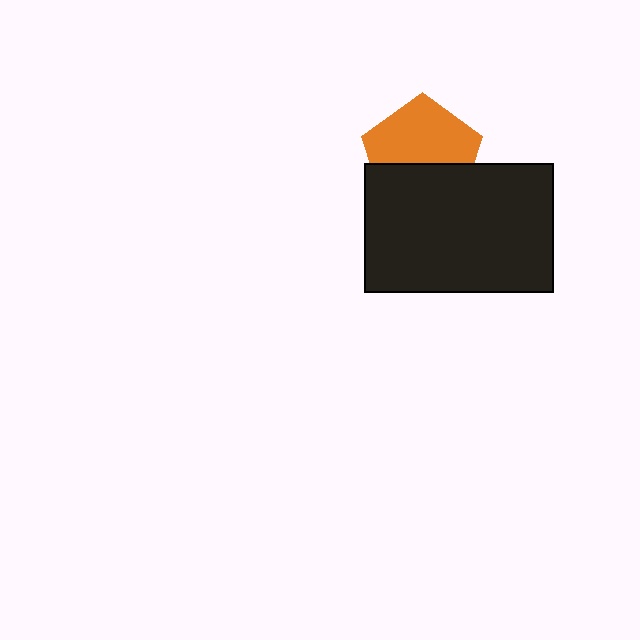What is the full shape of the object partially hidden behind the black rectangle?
The partially hidden object is an orange pentagon.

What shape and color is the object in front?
The object in front is a black rectangle.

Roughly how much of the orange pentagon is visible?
About half of it is visible (roughly 59%).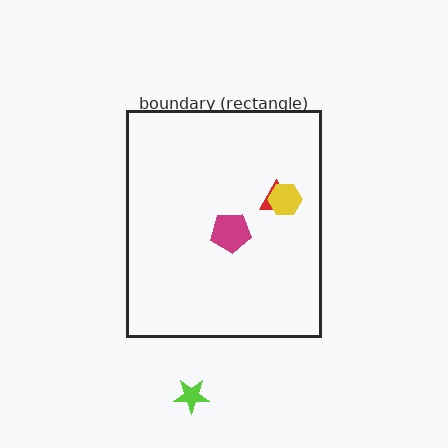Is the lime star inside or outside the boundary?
Outside.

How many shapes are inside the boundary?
3 inside, 1 outside.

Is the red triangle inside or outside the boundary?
Inside.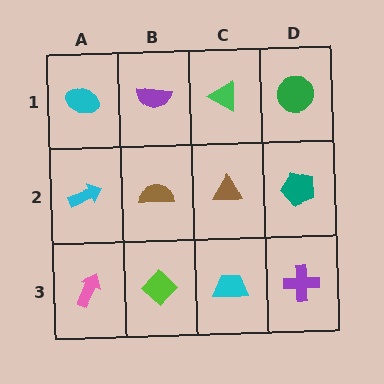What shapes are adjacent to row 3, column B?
A brown semicircle (row 2, column B), a pink arrow (row 3, column A), a cyan trapezoid (row 3, column C).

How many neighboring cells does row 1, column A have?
2.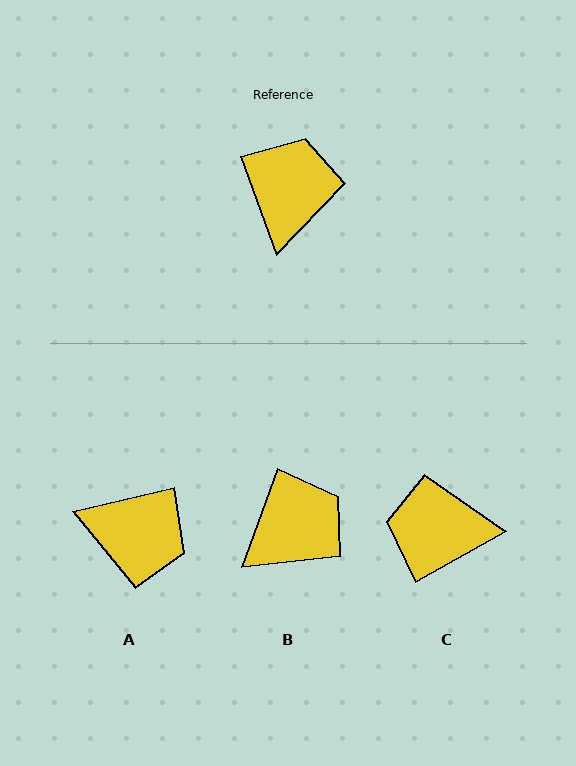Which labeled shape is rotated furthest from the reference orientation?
C, about 99 degrees away.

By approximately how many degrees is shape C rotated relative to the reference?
Approximately 99 degrees counter-clockwise.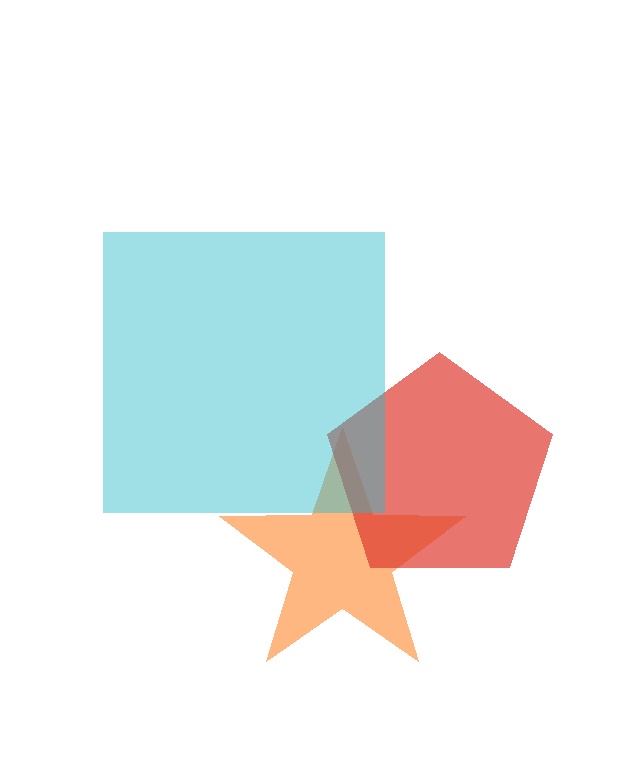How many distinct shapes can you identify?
There are 3 distinct shapes: an orange star, a red pentagon, a cyan square.